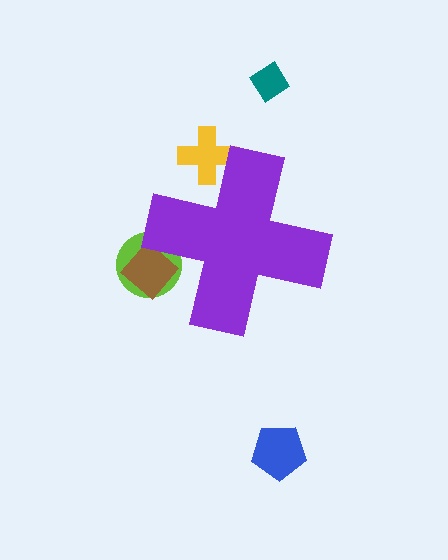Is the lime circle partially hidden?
Yes, the lime circle is partially hidden behind the purple cross.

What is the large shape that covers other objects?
A purple cross.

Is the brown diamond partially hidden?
Yes, the brown diamond is partially hidden behind the purple cross.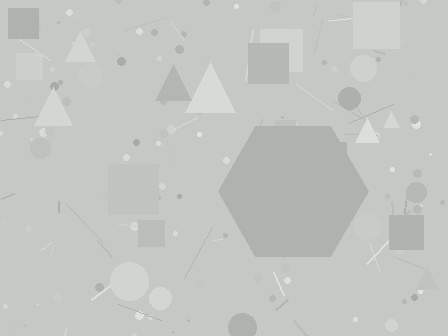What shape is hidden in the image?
A hexagon is hidden in the image.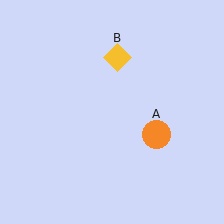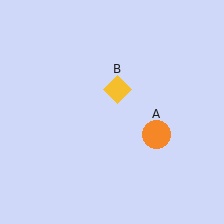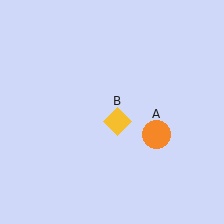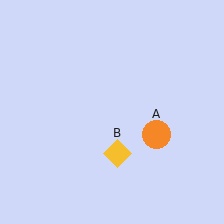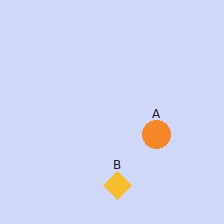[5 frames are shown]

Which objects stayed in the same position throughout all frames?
Orange circle (object A) remained stationary.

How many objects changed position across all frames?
1 object changed position: yellow diamond (object B).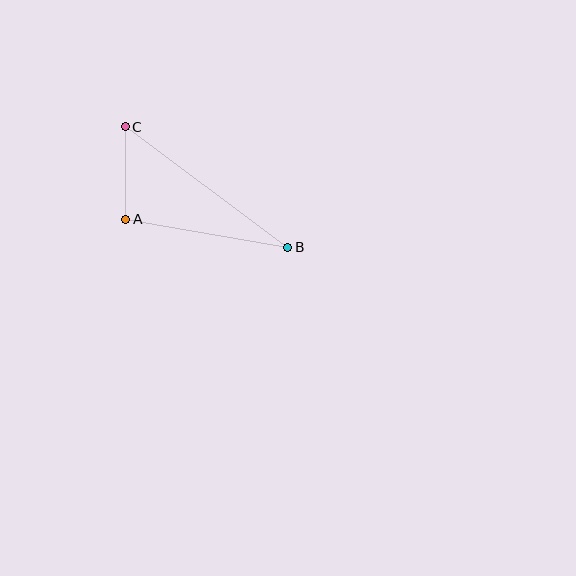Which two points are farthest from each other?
Points B and C are farthest from each other.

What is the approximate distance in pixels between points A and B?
The distance between A and B is approximately 164 pixels.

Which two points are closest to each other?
Points A and C are closest to each other.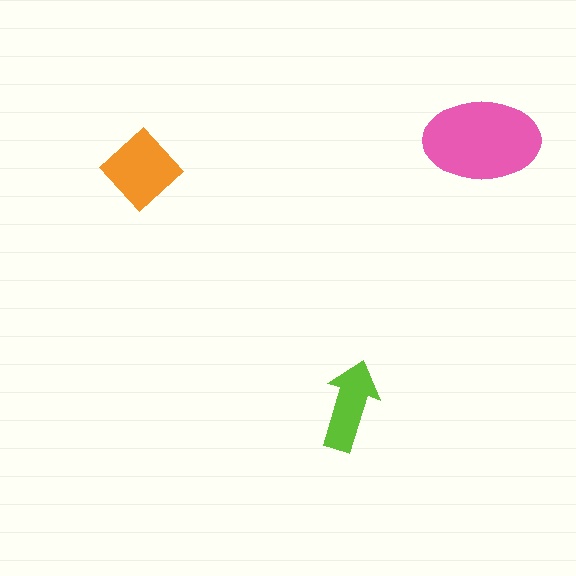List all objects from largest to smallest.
The pink ellipse, the orange diamond, the lime arrow.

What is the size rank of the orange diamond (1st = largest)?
2nd.